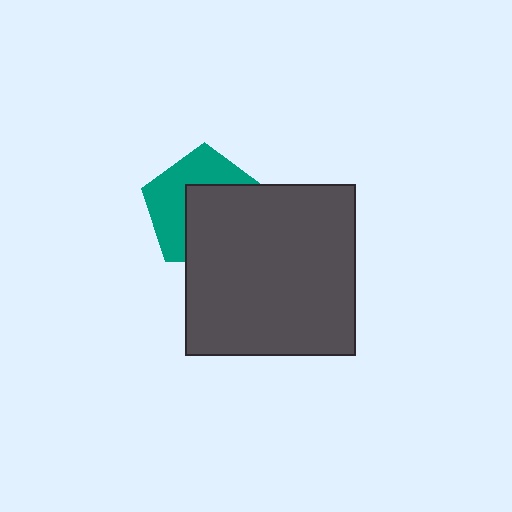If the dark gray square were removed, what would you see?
You would see the complete teal pentagon.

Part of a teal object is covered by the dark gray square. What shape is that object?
It is a pentagon.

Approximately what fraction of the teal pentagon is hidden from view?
Roughly 53% of the teal pentagon is hidden behind the dark gray square.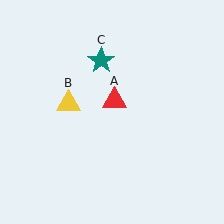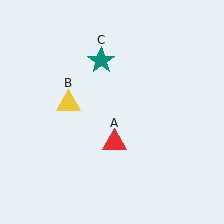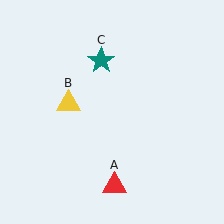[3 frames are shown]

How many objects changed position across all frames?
1 object changed position: red triangle (object A).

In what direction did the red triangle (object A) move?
The red triangle (object A) moved down.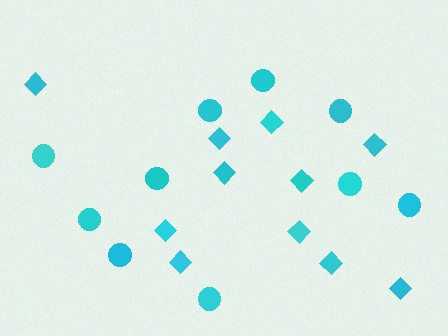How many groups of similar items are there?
There are 2 groups: one group of circles (10) and one group of diamonds (11).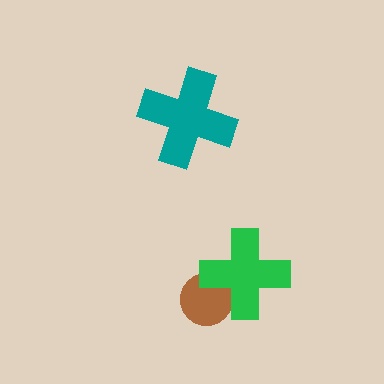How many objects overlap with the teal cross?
0 objects overlap with the teal cross.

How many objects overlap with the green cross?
1 object overlaps with the green cross.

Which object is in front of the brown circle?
The green cross is in front of the brown circle.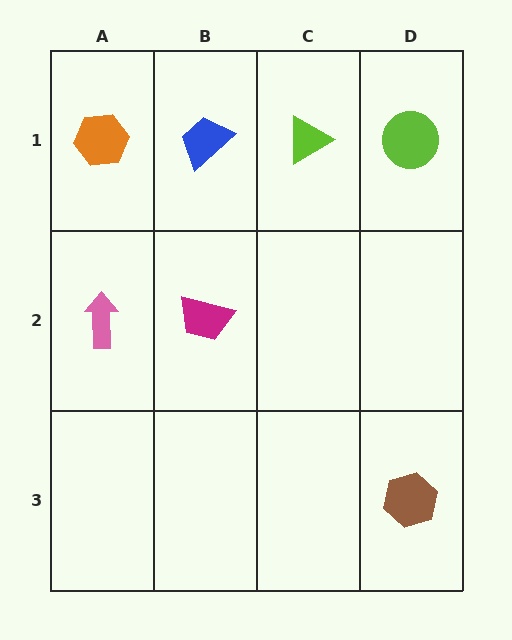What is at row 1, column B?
A blue trapezoid.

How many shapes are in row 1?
4 shapes.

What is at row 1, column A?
An orange hexagon.